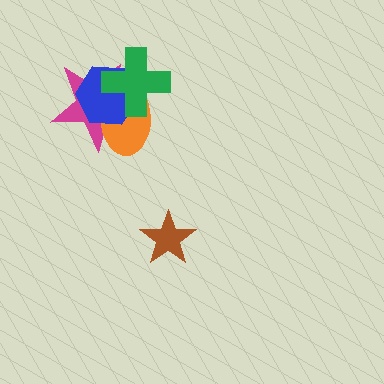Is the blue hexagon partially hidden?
Yes, it is partially covered by another shape.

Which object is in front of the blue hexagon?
The green cross is in front of the blue hexagon.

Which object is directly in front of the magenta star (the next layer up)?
The orange ellipse is directly in front of the magenta star.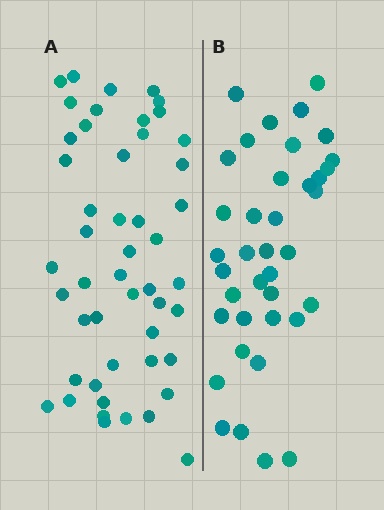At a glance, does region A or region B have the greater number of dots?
Region A (the left region) has more dots.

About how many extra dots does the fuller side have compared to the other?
Region A has roughly 12 or so more dots than region B.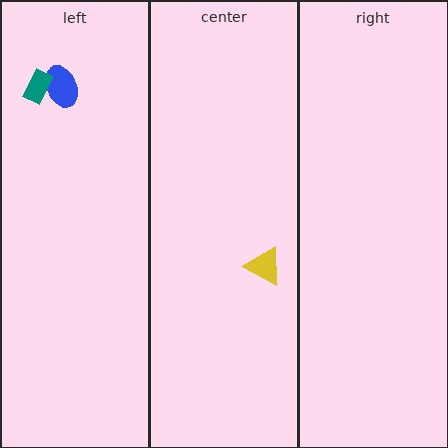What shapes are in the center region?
The yellow triangle.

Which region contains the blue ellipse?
The left region.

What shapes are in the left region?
The blue ellipse, the teal rectangle.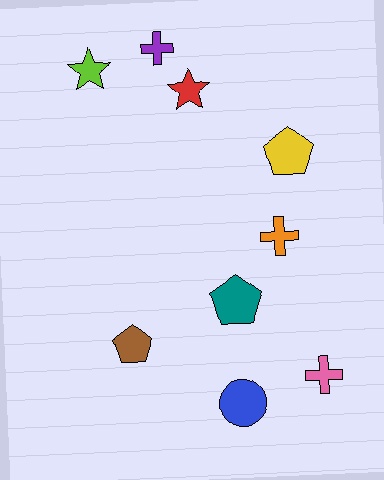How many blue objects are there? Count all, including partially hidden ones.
There is 1 blue object.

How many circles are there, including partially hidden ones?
There is 1 circle.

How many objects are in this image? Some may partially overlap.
There are 9 objects.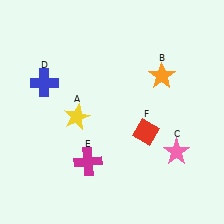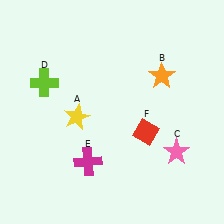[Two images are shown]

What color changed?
The cross (D) changed from blue in Image 1 to lime in Image 2.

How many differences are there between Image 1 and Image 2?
There is 1 difference between the two images.